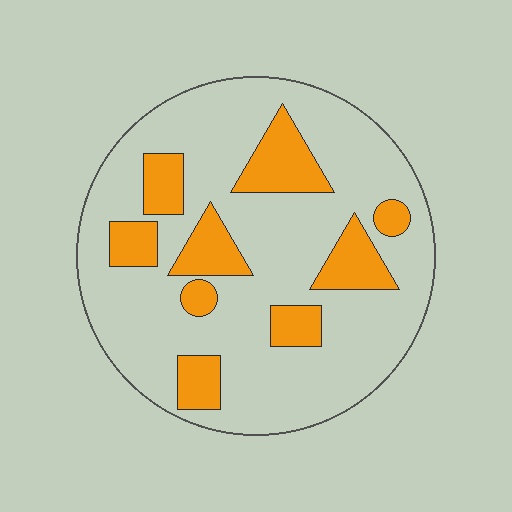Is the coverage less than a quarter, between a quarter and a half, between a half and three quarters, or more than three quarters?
Less than a quarter.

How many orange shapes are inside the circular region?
9.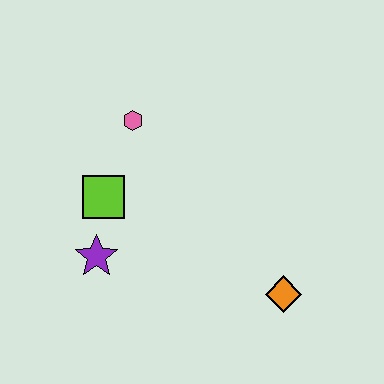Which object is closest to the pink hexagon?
The lime square is closest to the pink hexagon.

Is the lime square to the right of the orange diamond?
No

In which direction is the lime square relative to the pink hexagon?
The lime square is below the pink hexagon.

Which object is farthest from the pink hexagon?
The orange diamond is farthest from the pink hexagon.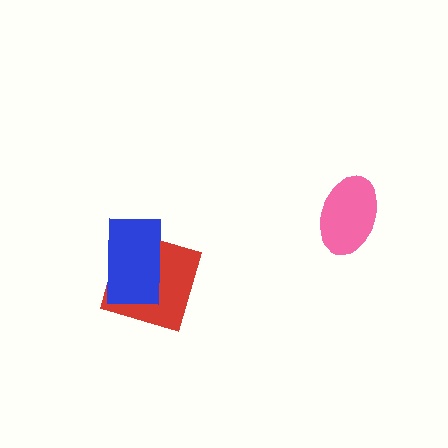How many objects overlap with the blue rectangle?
1 object overlaps with the blue rectangle.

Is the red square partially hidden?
Yes, it is partially covered by another shape.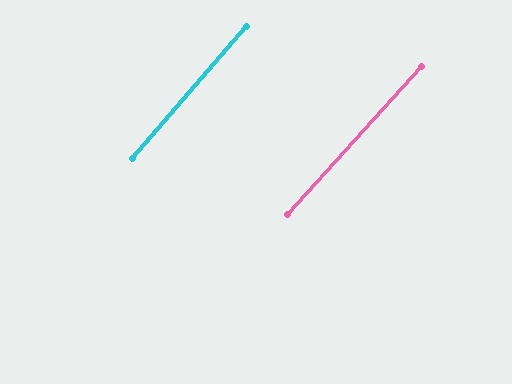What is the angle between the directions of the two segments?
Approximately 1 degree.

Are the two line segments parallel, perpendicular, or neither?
Parallel — their directions differ by only 1.1°.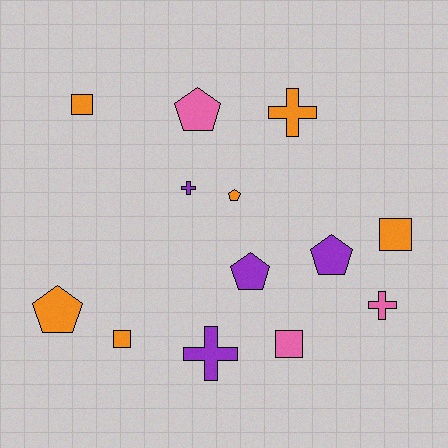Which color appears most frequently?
Orange, with 6 objects.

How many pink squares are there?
There is 1 pink square.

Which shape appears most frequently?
Pentagon, with 5 objects.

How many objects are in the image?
There are 13 objects.